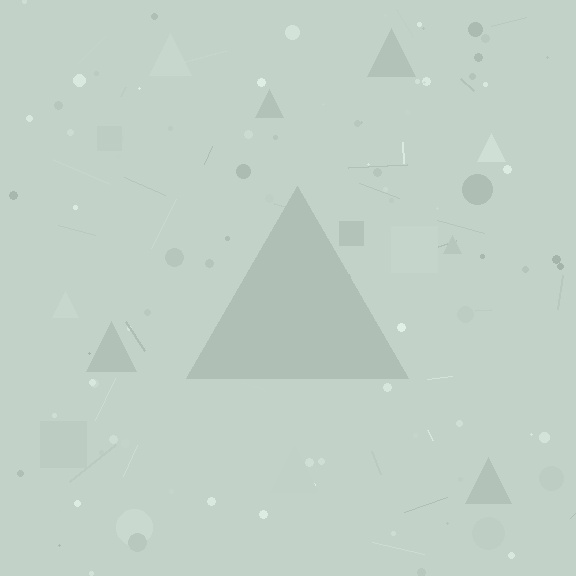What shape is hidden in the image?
A triangle is hidden in the image.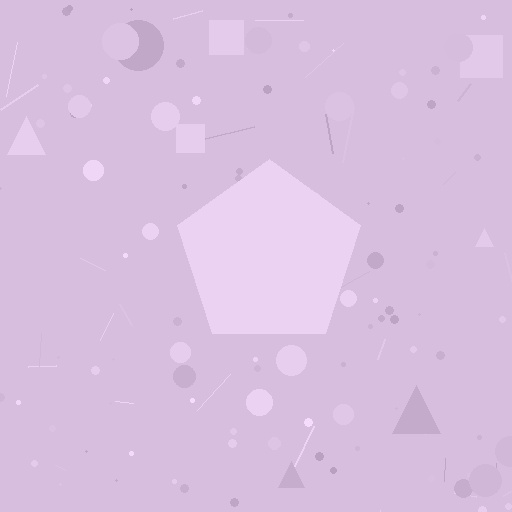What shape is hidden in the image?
A pentagon is hidden in the image.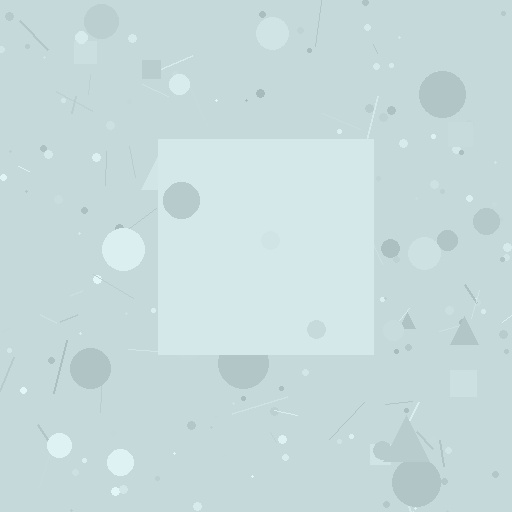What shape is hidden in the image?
A square is hidden in the image.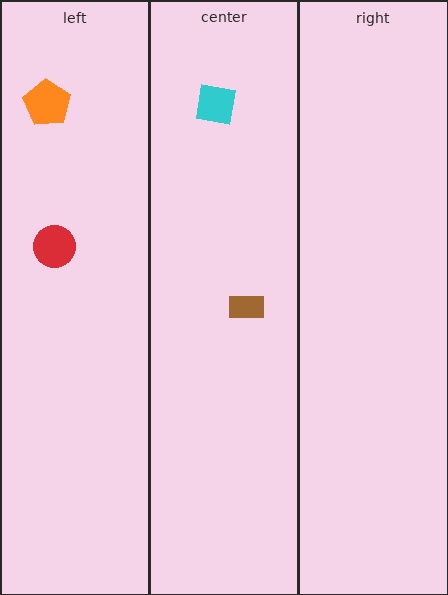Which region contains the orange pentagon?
The left region.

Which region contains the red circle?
The left region.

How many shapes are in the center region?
2.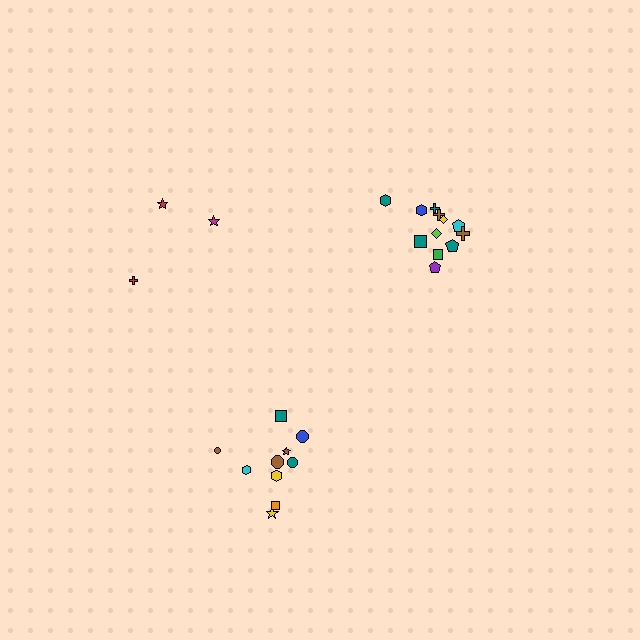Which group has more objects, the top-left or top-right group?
The top-right group.